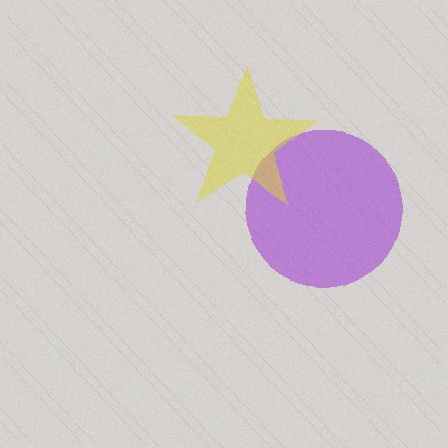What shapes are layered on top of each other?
The layered shapes are: a purple circle, a yellow star.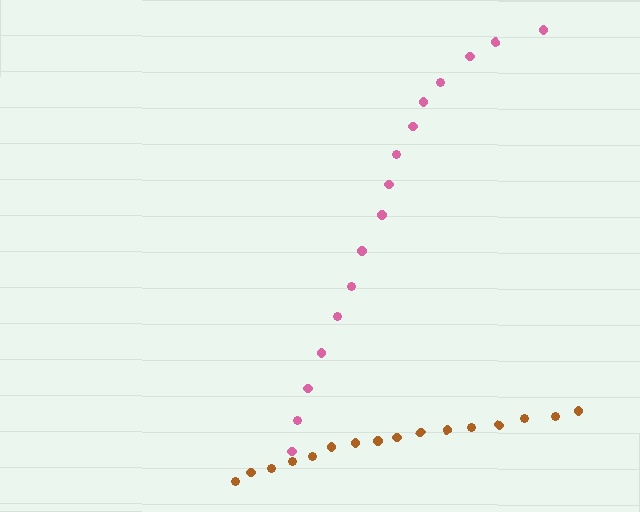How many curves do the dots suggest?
There are 2 distinct paths.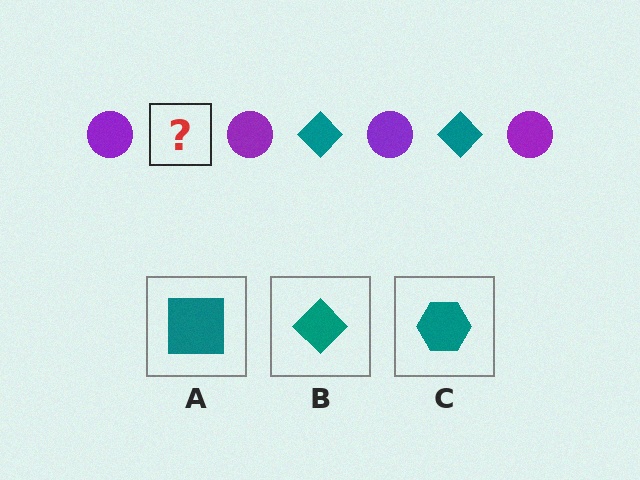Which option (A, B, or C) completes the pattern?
B.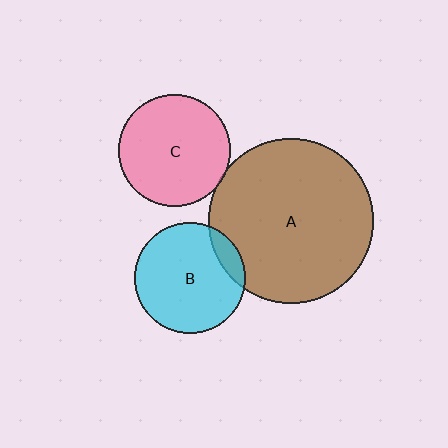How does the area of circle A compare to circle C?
Approximately 2.2 times.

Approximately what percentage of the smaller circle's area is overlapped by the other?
Approximately 5%.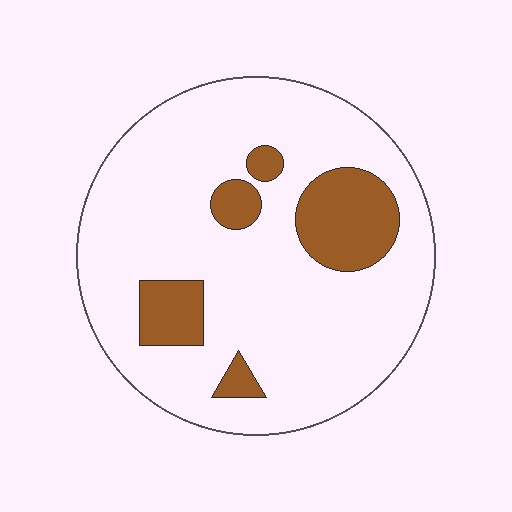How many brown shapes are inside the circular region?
5.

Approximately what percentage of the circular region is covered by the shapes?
Approximately 15%.